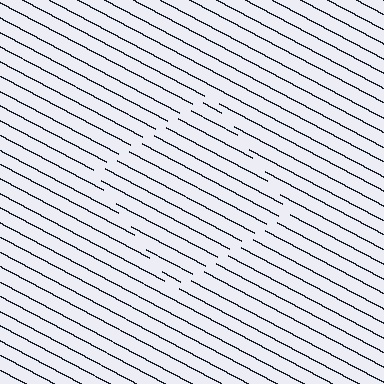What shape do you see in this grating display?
An illusory square. The interior of the shape contains the same grating, shifted by half a period — the contour is defined by the phase discontinuity where line-ends from the inner and outer gratings abut.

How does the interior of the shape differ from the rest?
The interior of the shape contains the same grating, shifted by half a period — the contour is defined by the phase discontinuity where line-ends from the inner and outer gratings abut.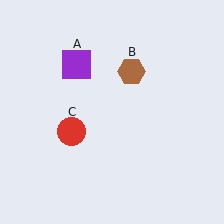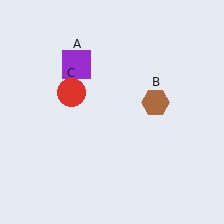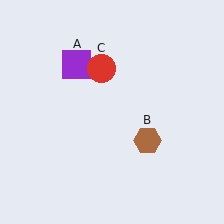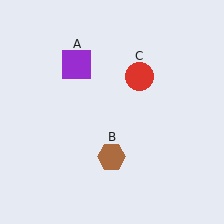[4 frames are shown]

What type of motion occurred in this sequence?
The brown hexagon (object B), red circle (object C) rotated clockwise around the center of the scene.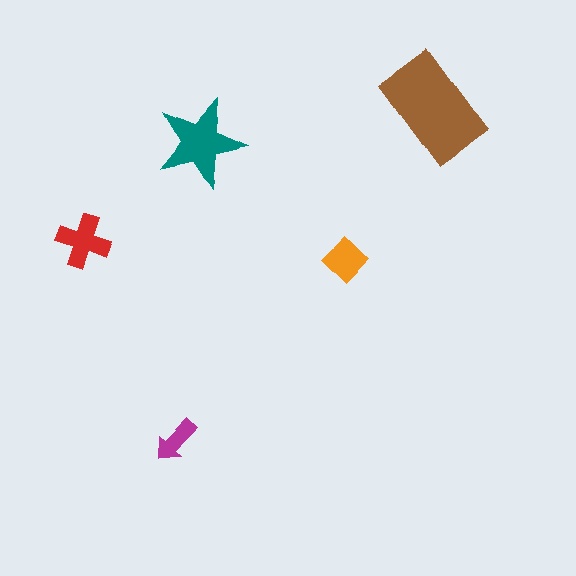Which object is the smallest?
The magenta arrow.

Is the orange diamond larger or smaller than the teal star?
Smaller.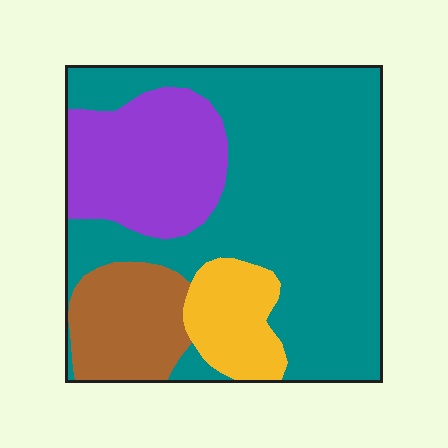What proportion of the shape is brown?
Brown covers 13% of the shape.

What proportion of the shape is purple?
Purple takes up less than a quarter of the shape.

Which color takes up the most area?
Teal, at roughly 60%.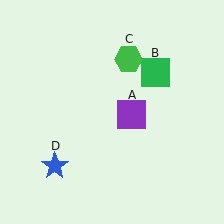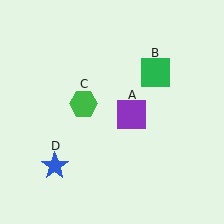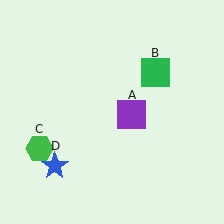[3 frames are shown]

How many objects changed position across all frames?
1 object changed position: green hexagon (object C).